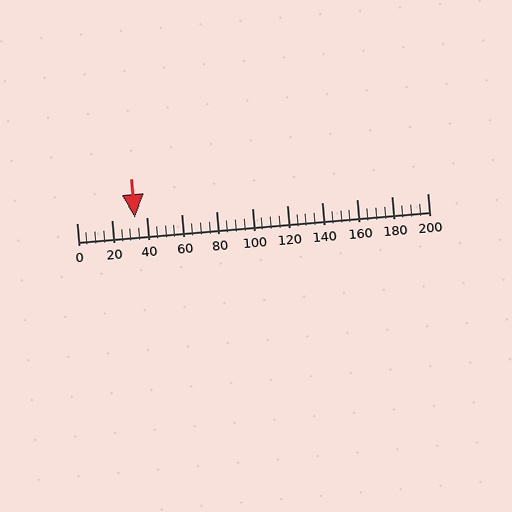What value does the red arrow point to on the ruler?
The red arrow points to approximately 34.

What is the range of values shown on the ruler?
The ruler shows values from 0 to 200.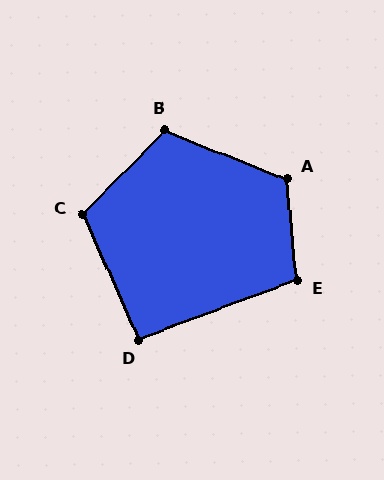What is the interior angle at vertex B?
Approximately 113 degrees (obtuse).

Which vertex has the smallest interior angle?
D, at approximately 94 degrees.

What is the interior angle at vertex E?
Approximately 105 degrees (obtuse).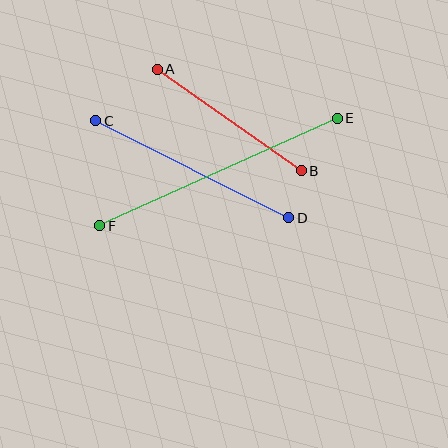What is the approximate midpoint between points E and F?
The midpoint is at approximately (219, 172) pixels.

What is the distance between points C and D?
The distance is approximately 216 pixels.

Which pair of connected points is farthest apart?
Points E and F are farthest apart.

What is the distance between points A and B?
The distance is approximately 177 pixels.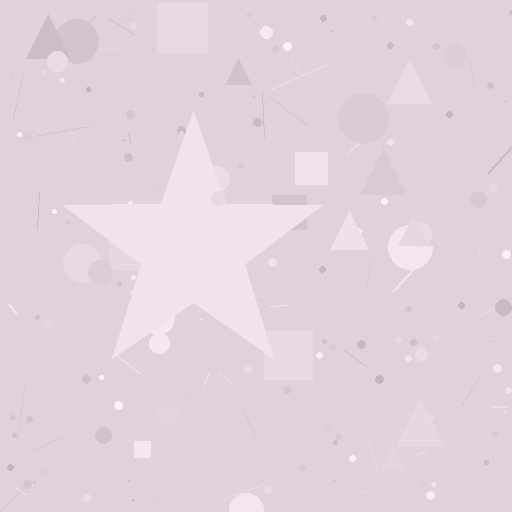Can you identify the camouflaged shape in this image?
The camouflaged shape is a star.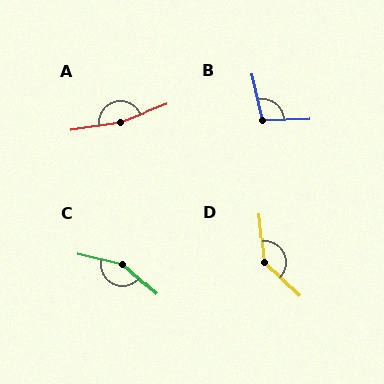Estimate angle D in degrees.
Approximately 139 degrees.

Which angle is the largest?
A, at approximately 168 degrees.